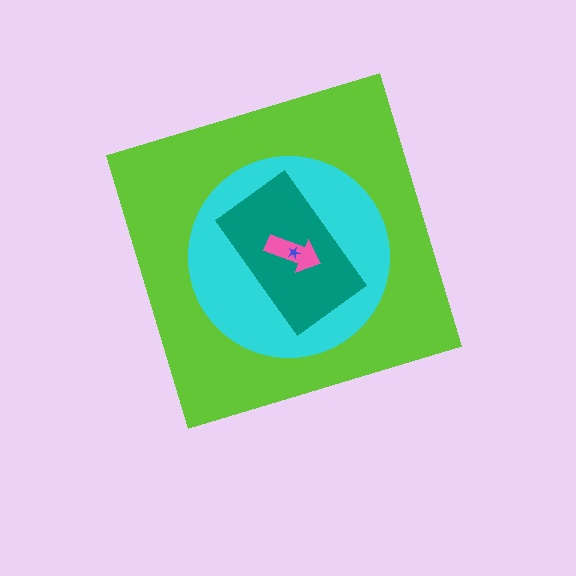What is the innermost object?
The blue star.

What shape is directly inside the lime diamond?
The cyan circle.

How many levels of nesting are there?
5.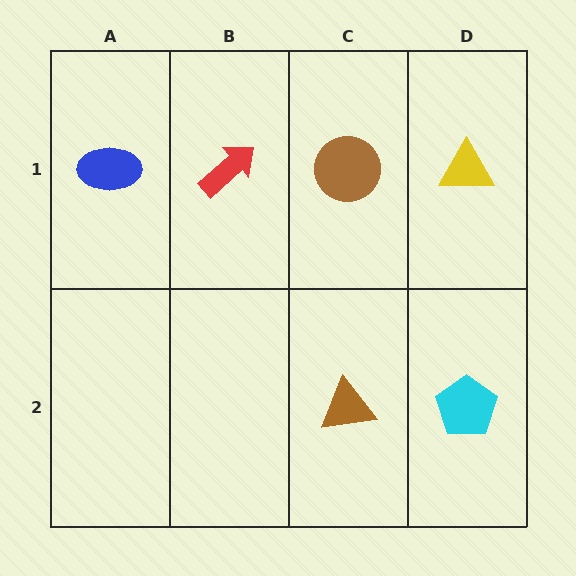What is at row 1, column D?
A yellow triangle.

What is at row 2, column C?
A brown triangle.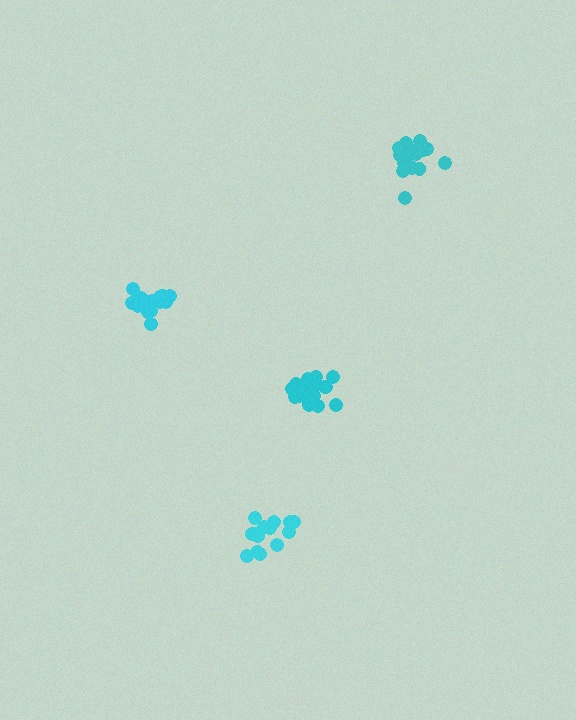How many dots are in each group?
Group 1: 19 dots, Group 2: 18 dots, Group 3: 19 dots, Group 4: 14 dots (70 total).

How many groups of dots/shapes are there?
There are 4 groups.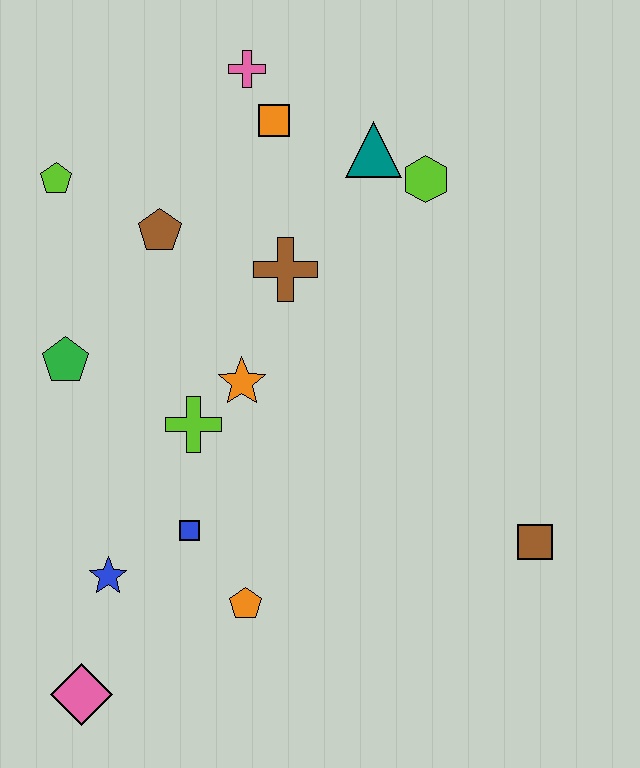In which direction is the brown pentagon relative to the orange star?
The brown pentagon is above the orange star.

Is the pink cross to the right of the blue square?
Yes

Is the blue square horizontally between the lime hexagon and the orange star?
No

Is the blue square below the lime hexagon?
Yes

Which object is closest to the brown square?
The orange pentagon is closest to the brown square.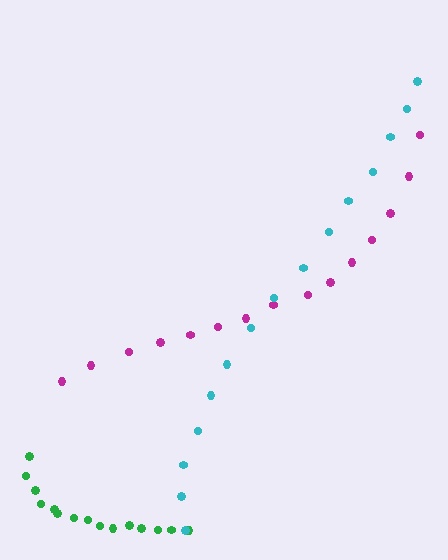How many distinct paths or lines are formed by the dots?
There are 3 distinct paths.